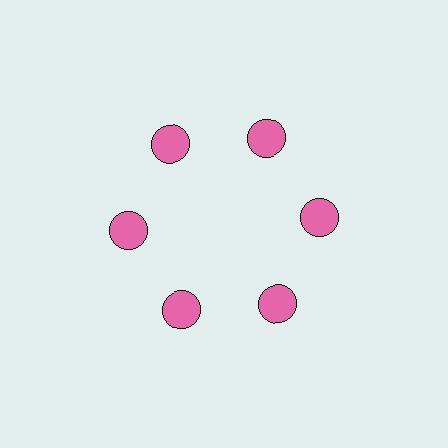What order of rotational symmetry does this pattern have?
This pattern has 6-fold rotational symmetry.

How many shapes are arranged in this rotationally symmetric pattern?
There are 6 shapes, arranged in 6 groups of 1.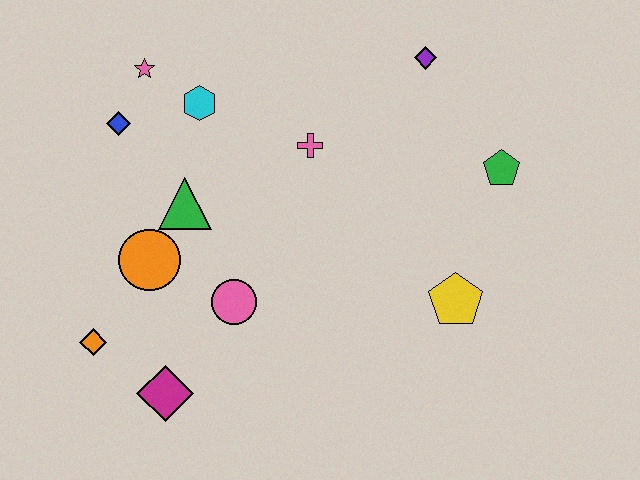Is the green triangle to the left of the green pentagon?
Yes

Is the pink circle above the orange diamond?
Yes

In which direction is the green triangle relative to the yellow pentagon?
The green triangle is to the left of the yellow pentagon.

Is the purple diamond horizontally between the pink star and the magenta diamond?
No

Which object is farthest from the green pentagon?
The orange diamond is farthest from the green pentagon.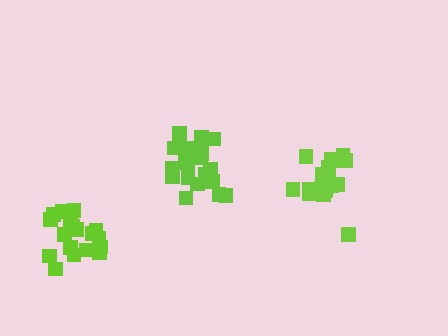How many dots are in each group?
Group 1: 18 dots, Group 2: 21 dots, Group 3: 18 dots (57 total).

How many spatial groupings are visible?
There are 3 spatial groupings.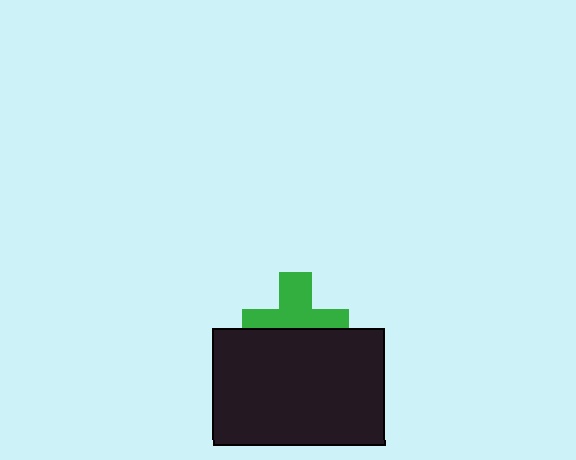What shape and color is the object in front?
The object in front is a black rectangle.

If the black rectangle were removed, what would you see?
You would see the complete green cross.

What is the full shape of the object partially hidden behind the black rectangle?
The partially hidden object is a green cross.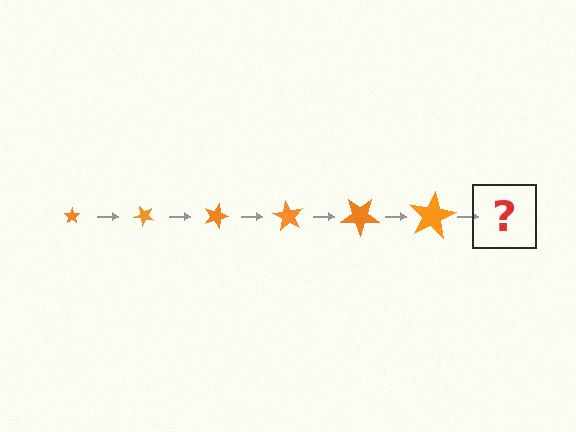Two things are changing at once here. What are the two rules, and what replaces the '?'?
The two rules are that the star grows larger each step and it rotates 45 degrees each step. The '?' should be a star, larger than the previous one and rotated 270 degrees from the start.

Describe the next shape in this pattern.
It should be a star, larger than the previous one and rotated 270 degrees from the start.